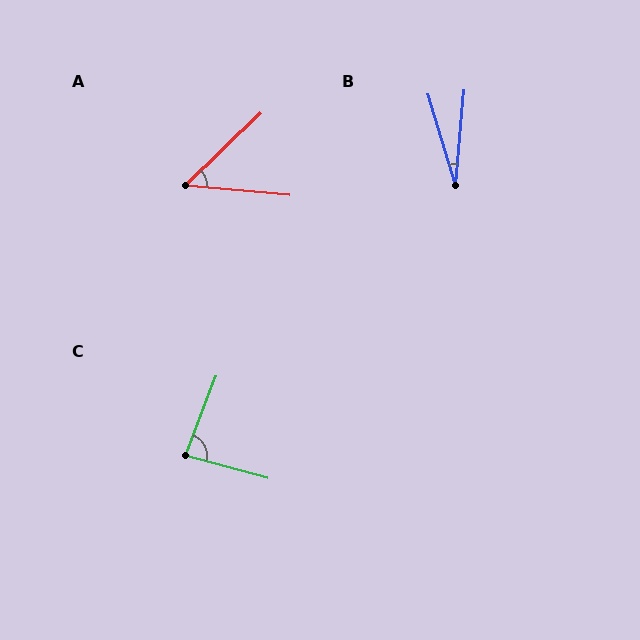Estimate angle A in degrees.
Approximately 49 degrees.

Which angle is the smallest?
B, at approximately 21 degrees.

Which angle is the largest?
C, at approximately 84 degrees.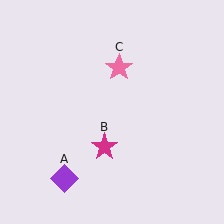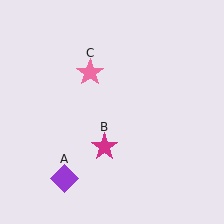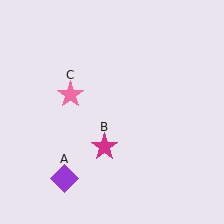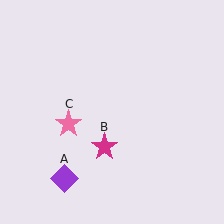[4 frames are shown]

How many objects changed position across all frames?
1 object changed position: pink star (object C).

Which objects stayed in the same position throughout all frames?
Purple diamond (object A) and magenta star (object B) remained stationary.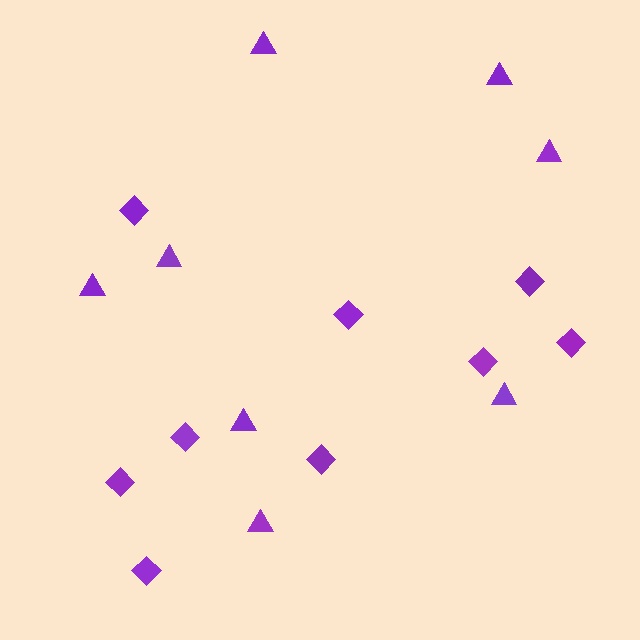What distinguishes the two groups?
There are 2 groups: one group of triangles (8) and one group of diamonds (9).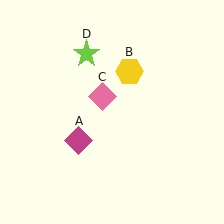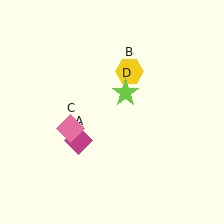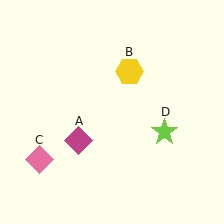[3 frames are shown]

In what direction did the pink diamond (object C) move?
The pink diamond (object C) moved down and to the left.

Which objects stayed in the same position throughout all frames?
Magenta diamond (object A) and yellow hexagon (object B) remained stationary.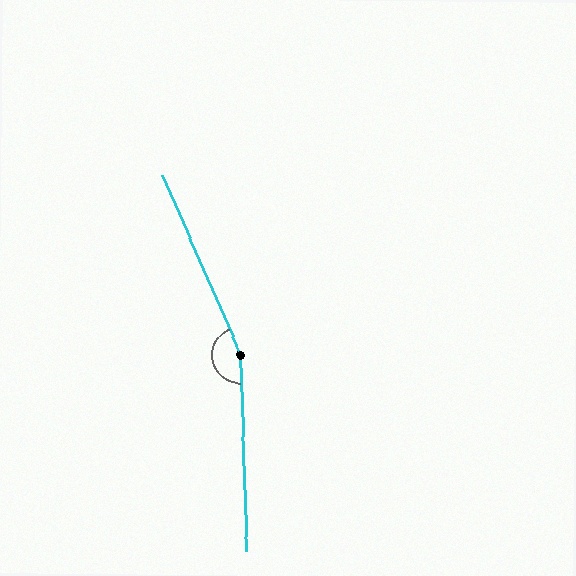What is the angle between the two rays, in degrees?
Approximately 158 degrees.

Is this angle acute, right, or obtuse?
It is obtuse.